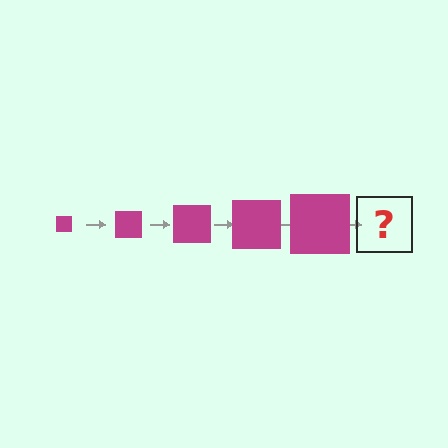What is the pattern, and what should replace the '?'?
The pattern is that the square gets progressively larger each step. The '?' should be a magenta square, larger than the previous one.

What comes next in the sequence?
The next element should be a magenta square, larger than the previous one.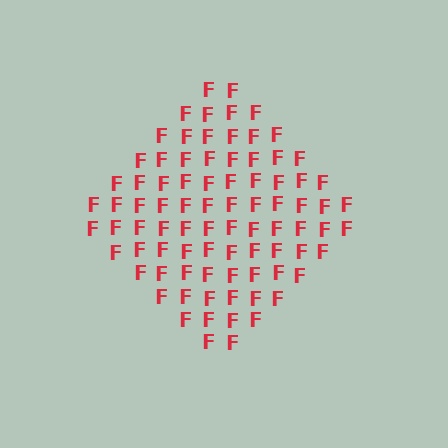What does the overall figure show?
The overall figure shows a diamond.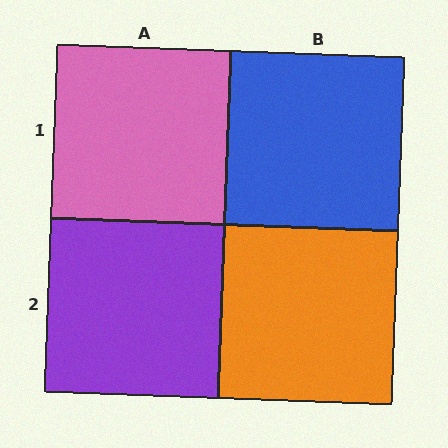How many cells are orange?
1 cell is orange.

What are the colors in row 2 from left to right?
Purple, orange.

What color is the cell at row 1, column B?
Blue.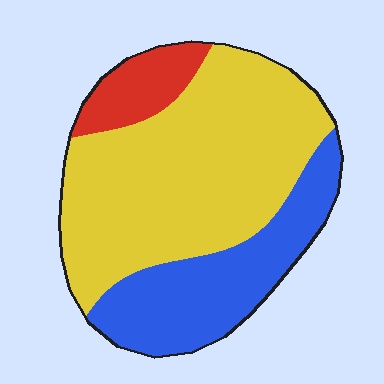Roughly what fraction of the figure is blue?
Blue takes up about one quarter (1/4) of the figure.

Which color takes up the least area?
Red, at roughly 10%.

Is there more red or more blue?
Blue.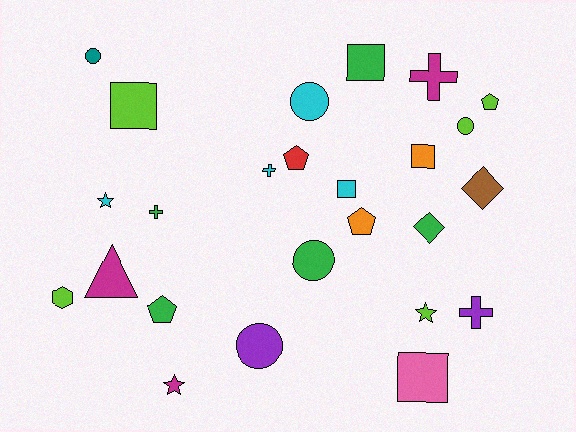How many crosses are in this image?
There are 4 crosses.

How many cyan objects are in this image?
There are 4 cyan objects.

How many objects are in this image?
There are 25 objects.